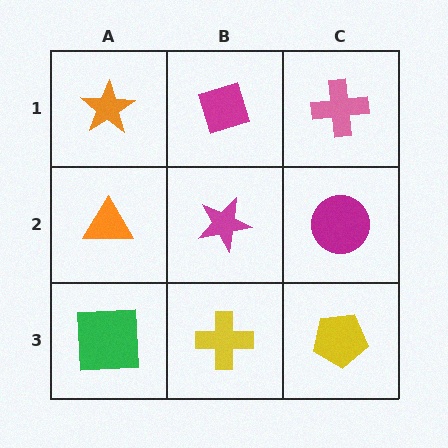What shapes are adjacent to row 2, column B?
A magenta diamond (row 1, column B), a yellow cross (row 3, column B), an orange triangle (row 2, column A), a magenta circle (row 2, column C).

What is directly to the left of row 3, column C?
A yellow cross.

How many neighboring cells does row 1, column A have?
2.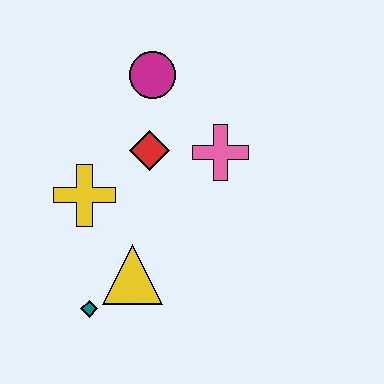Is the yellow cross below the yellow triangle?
No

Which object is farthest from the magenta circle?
The teal diamond is farthest from the magenta circle.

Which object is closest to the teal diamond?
The yellow triangle is closest to the teal diamond.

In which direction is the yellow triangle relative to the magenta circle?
The yellow triangle is below the magenta circle.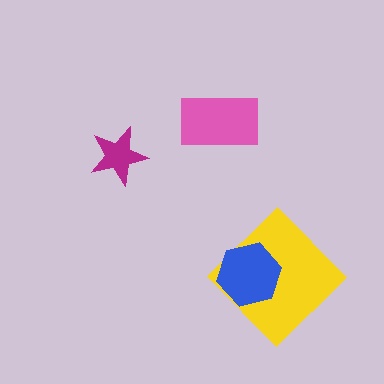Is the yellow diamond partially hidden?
Yes, it is partially covered by another shape.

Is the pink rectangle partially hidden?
No, no other shape covers it.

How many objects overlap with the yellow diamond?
1 object overlaps with the yellow diamond.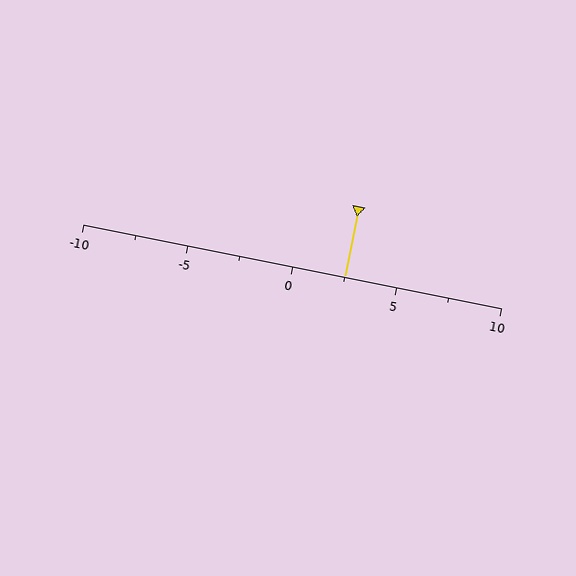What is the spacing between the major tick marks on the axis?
The major ticks are spaced 5 apart.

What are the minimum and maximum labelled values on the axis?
The axis runs from -10 to 10.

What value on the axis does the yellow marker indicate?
The marker indicates approximately 2.5.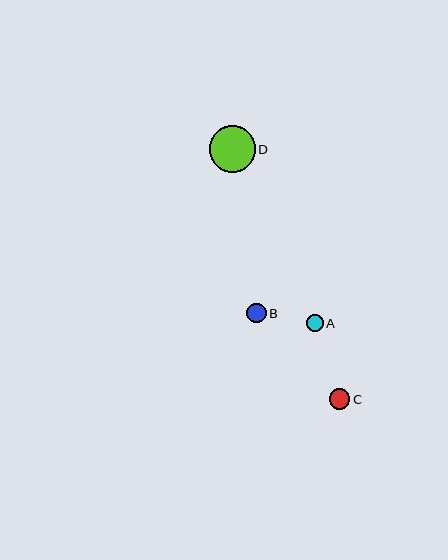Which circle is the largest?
Circle D is the largest with a size of approximately 46 pixels.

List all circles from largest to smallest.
From largest to smallest: D, C, B, A.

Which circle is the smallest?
Circle A is the smallest with a size of approximately 17 pixels.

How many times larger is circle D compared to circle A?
Circle D is approximately 2.7 times the size of circle A.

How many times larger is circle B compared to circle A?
Circle B is approximately 1.1 times the size of circle A.